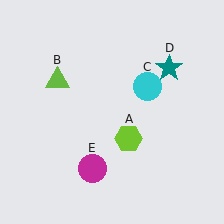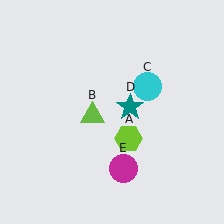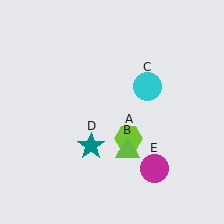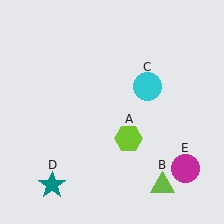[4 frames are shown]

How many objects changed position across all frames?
3 objects changed position: lime triangle (object B), teal star (object D), magenta circle (object E).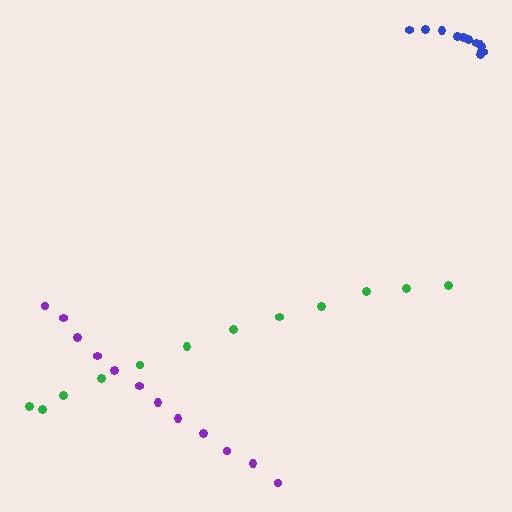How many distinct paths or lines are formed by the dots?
There are 3 distinct paths.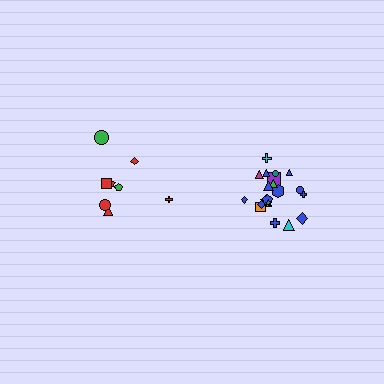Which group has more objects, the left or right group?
The right group.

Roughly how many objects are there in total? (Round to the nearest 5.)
Roughly 30 objects in total.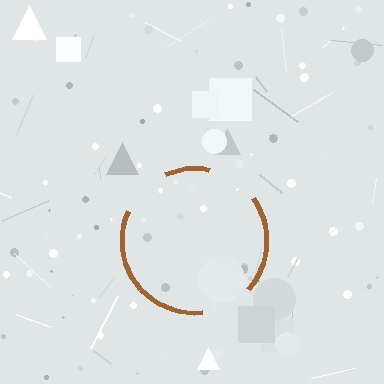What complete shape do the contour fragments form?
The contour fragments form a circle.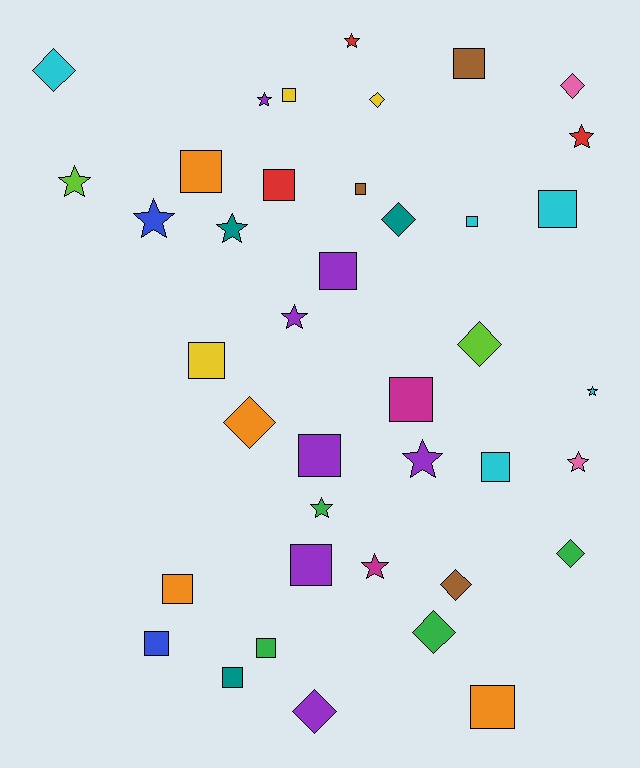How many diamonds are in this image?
There are 10 diamonds.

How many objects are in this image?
There are 40 objects.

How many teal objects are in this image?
There are 3 teal objects.